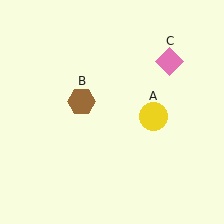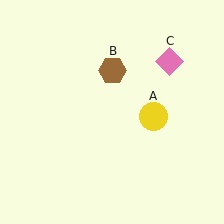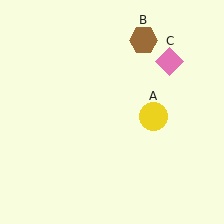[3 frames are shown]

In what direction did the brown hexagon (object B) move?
The brown hexagon (object B) moved up and to the right.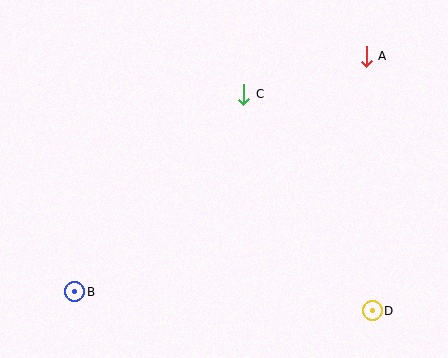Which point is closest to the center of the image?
Point C at (244, 94) is closest to the center.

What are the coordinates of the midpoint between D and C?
The midpoint between D and C is at (308, 203).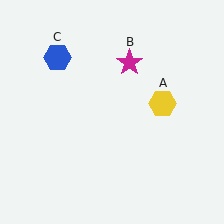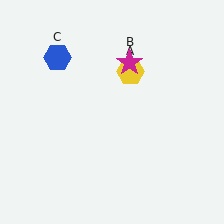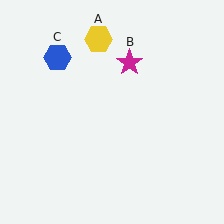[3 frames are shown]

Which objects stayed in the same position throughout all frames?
Magenta star (object B) and blue hexagon (object C) remained stationary.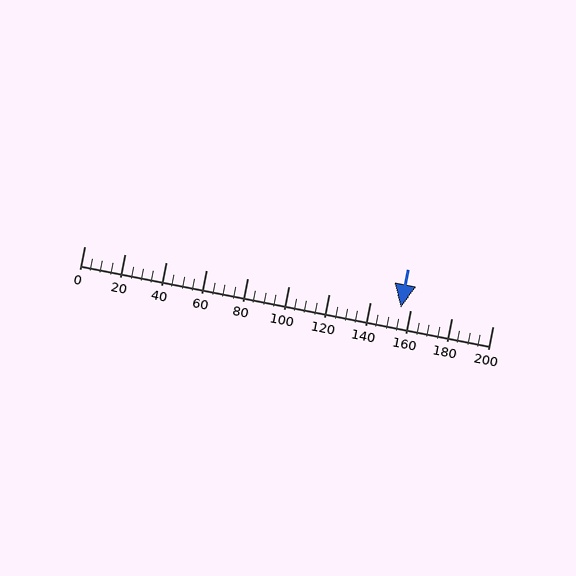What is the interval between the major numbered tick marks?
The major tick marks are spaced 20 units apart.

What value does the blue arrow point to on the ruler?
The blue arrow points to approximately 155.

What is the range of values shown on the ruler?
The ruler shows values from 0 to 200.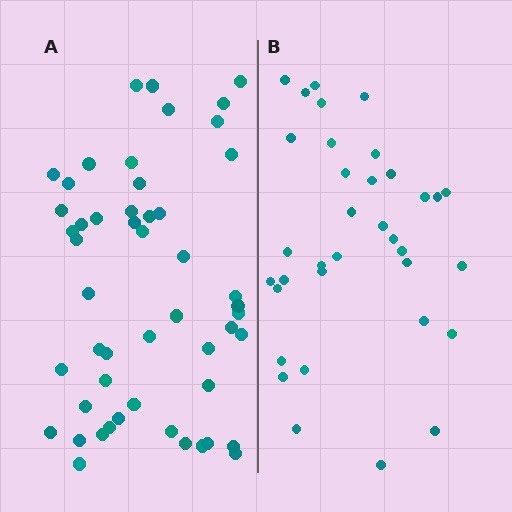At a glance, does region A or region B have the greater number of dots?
Region A (the left region) has more dots.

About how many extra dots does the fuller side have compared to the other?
Region A has approximately 15 more dots than region B.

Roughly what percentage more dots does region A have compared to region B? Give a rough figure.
About 45% more.